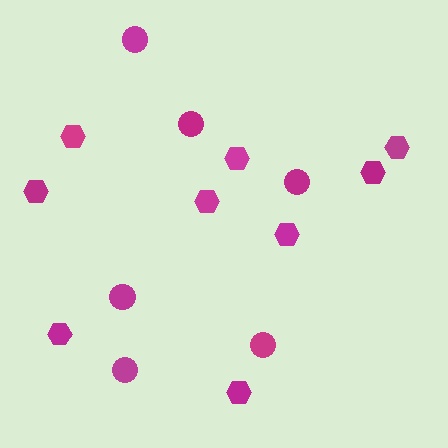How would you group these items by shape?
There are 2 groups: one group of circles (6) and one group of hexagons (9).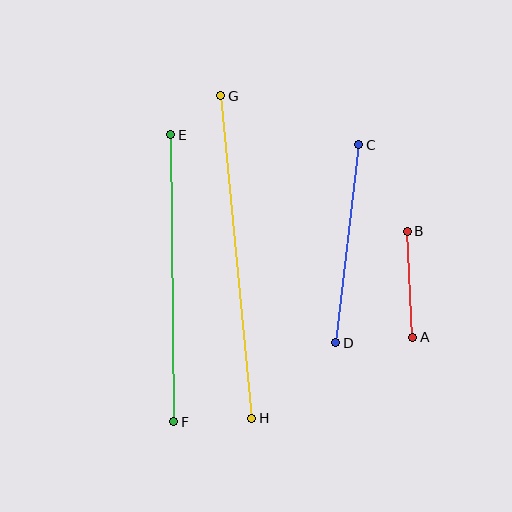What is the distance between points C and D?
The distance is approximately 199 pixels.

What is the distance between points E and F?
The distance is approximately 287 pixels.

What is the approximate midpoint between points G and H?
The midpoint is at approximately (236, 257) pixels.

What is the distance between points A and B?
The distance is approximately 106 pixels.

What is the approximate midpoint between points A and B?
The midpoint is at approximately (410, 284) pixels.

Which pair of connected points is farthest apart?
Points G and H are farthest apart.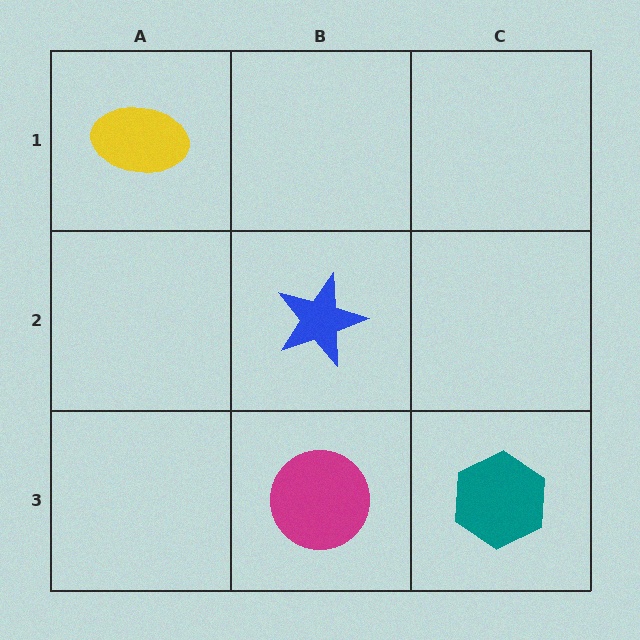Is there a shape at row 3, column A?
No, that cell is empty.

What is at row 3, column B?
A magenta circle.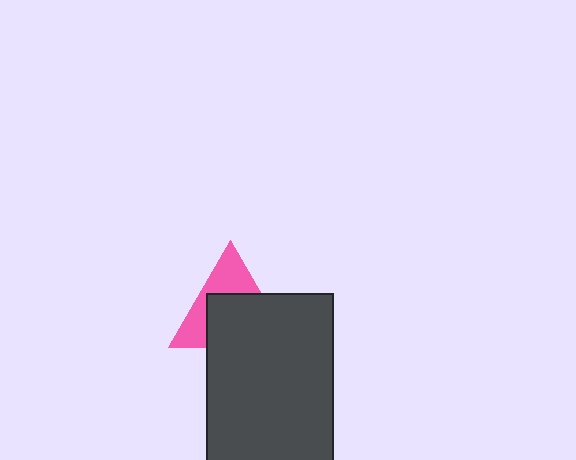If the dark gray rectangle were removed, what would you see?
You would see the complete pink triangle.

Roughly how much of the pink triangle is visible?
A small part of it is visible (roughly 42%).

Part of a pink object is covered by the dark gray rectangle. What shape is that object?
It is a triangle.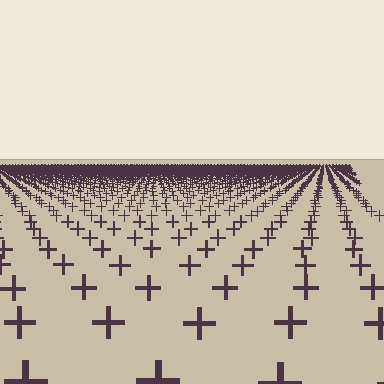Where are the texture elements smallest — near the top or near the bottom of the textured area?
Near the top.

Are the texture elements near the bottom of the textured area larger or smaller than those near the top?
Larger. Near the bottom, elements are closer to the viewer and appear at a bigger on-screen size.